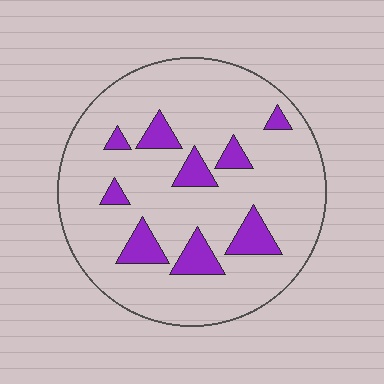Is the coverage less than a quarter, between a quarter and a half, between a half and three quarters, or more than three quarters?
Less than a quarter.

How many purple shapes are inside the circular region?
9.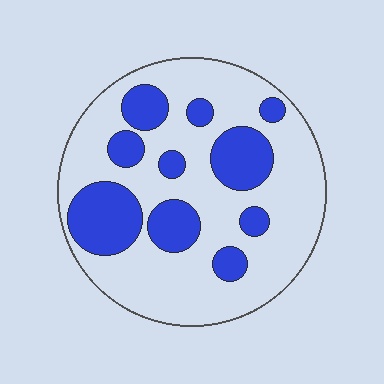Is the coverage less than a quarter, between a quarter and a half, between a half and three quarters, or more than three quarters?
Between a quarter and a half.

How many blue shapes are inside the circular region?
10.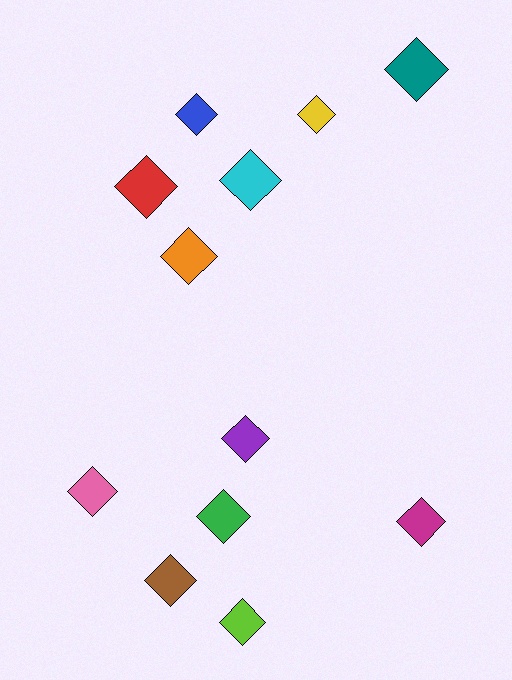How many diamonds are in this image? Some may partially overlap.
There are 12 diamonds.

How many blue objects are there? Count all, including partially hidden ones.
There is 1 blue object.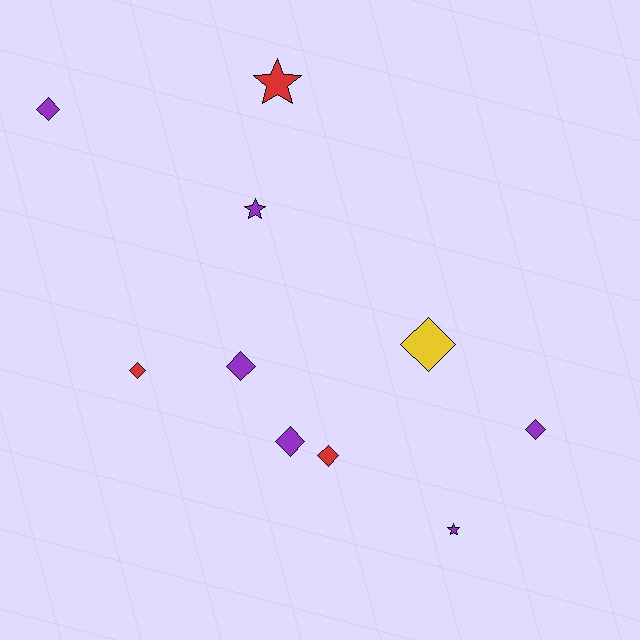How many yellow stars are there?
There are no yellow stars.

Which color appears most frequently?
Purple, with 6 objects.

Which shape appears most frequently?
Diamond, with 7 objects.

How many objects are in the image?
There are 10 objects.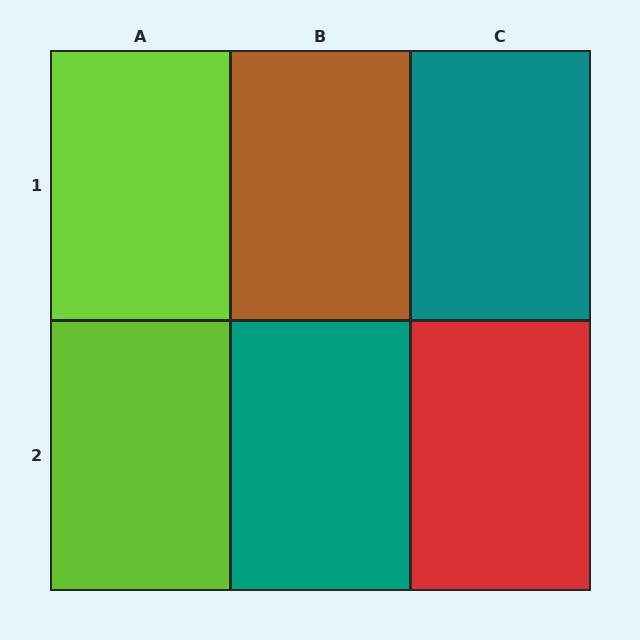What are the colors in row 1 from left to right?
Lime, brown, teal.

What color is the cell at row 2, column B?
Teal.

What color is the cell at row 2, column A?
Lime.